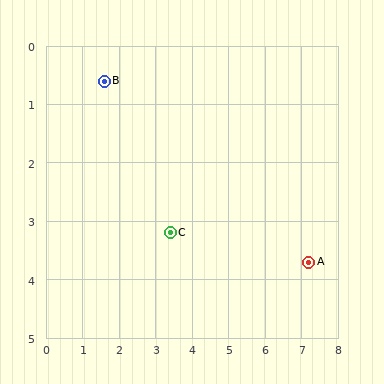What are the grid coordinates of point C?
Point C is at approximately (3.4, 3.2).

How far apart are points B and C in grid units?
Points B and C are about 3.2 grid units apart.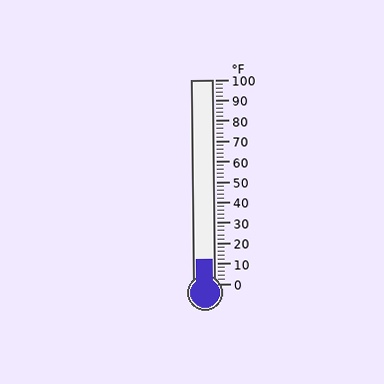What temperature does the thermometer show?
The thermometer shows approximately 12°F.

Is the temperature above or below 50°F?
The temperature is below 50°F.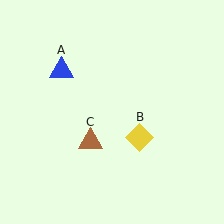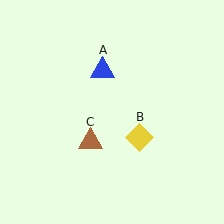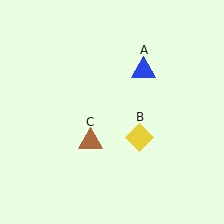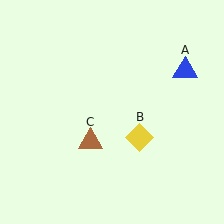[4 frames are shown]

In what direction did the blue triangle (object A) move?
The blue triangle (object A) moved right.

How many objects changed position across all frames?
1 object changed position: blue triangle (object A).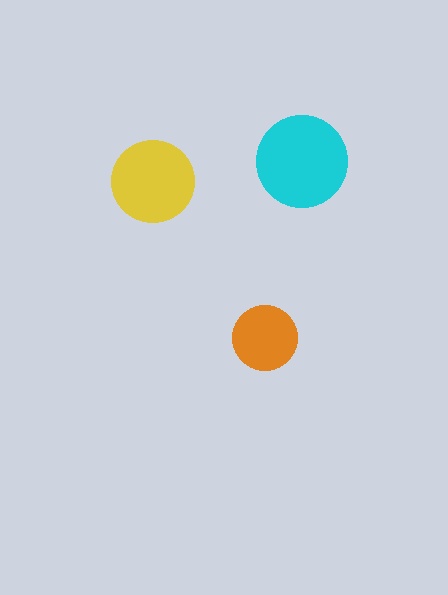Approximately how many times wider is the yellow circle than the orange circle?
About 1.5 times wider.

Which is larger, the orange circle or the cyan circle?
The cyan one.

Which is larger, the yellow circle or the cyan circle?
The cyan one.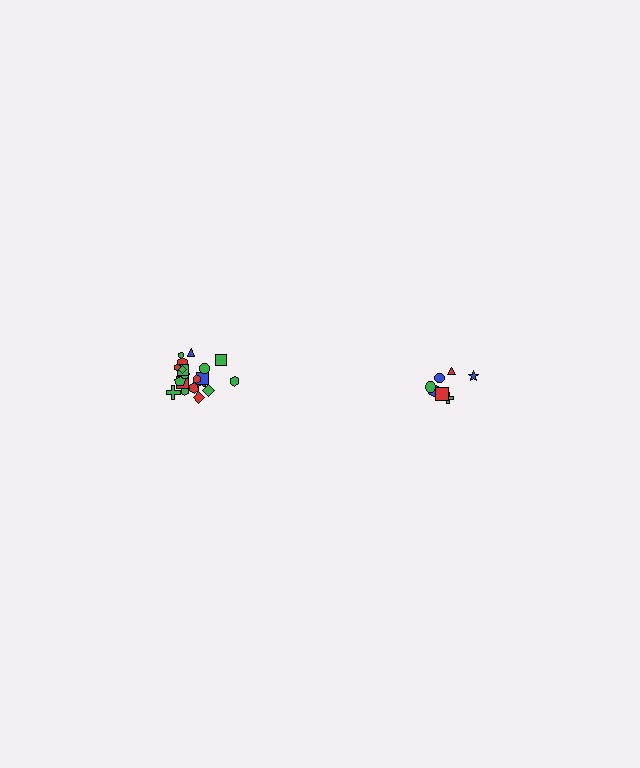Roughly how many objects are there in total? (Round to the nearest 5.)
Roughly 30 objects in total.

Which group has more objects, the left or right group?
The left group.